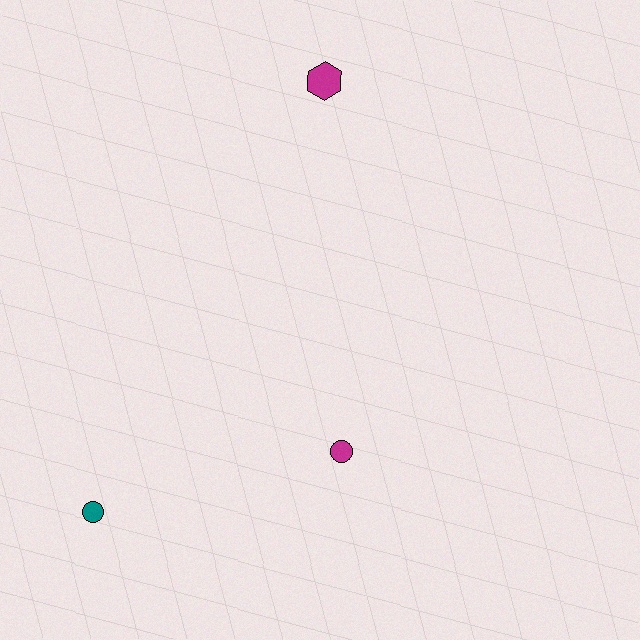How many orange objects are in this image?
There are no orange objects.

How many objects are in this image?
There are 3 objects.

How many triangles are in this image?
There are no triangles.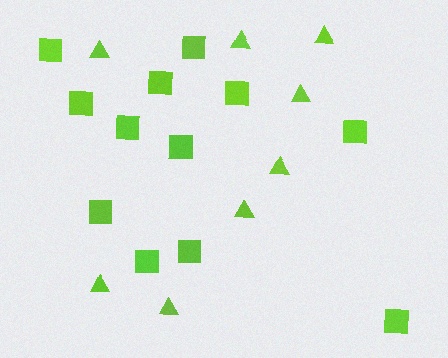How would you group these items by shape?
There are 2 groups: one group of squares (12) and one group of triangles (8).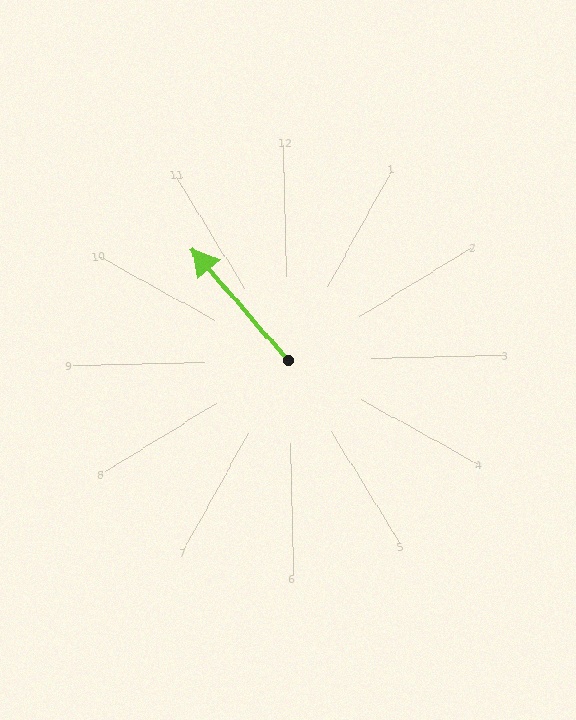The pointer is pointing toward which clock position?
Roughly 11 o'clock.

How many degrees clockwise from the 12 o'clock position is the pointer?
Approximately 320 degrees.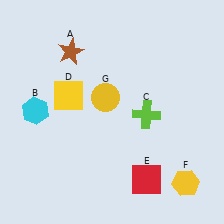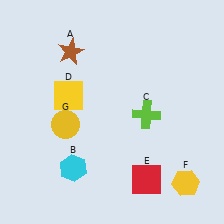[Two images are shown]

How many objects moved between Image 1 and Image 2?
2 objects moved between the two images.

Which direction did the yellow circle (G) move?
The yellow circle (G) moved left.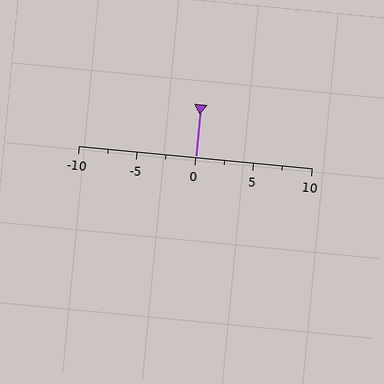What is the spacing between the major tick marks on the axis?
The major ticks are spaced 5 apart.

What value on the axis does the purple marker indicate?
The marker indicates approximately 0.